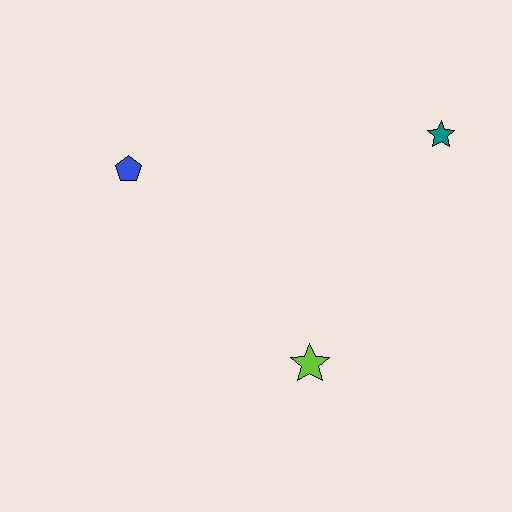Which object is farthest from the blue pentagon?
The teal star is farthest from the blue pentagon.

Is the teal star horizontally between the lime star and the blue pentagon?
No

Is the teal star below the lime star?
No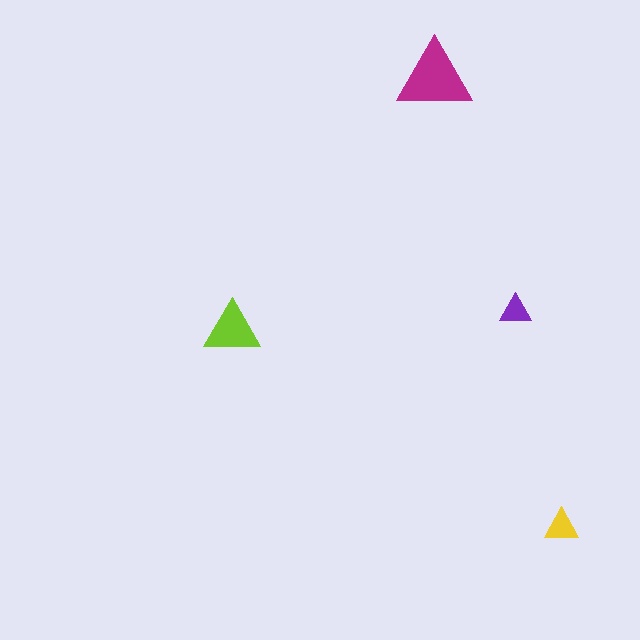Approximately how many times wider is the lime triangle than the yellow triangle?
About 1.5 times wider.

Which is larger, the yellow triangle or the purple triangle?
The yellow one.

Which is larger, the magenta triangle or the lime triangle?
The magenta one.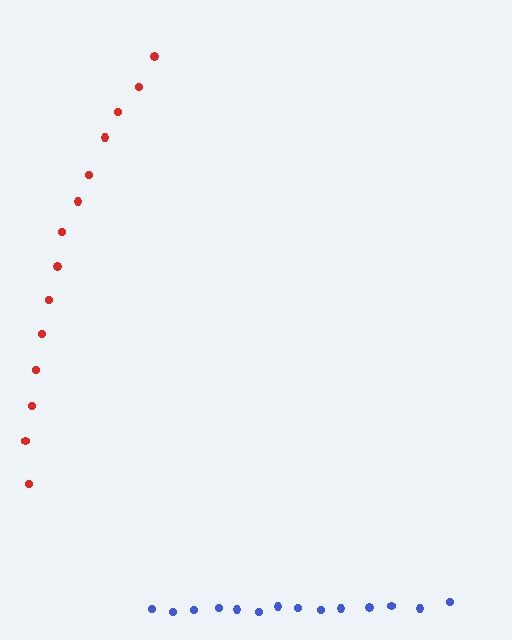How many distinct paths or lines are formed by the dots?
There are 2 distinct paths.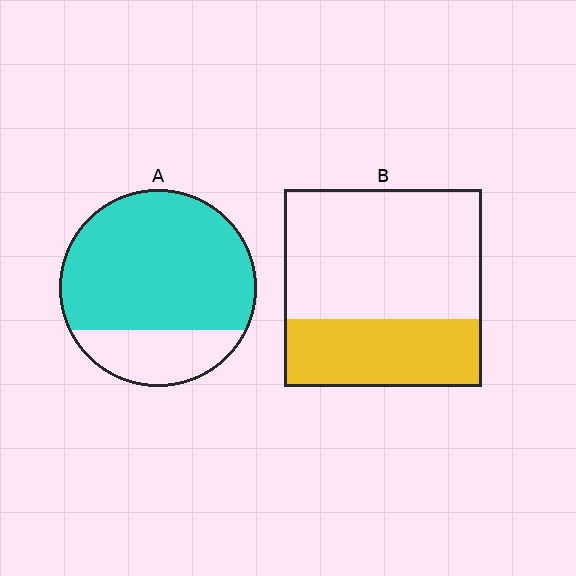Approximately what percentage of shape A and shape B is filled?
A is approximately 75% and B is approximately 35%.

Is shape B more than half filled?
No.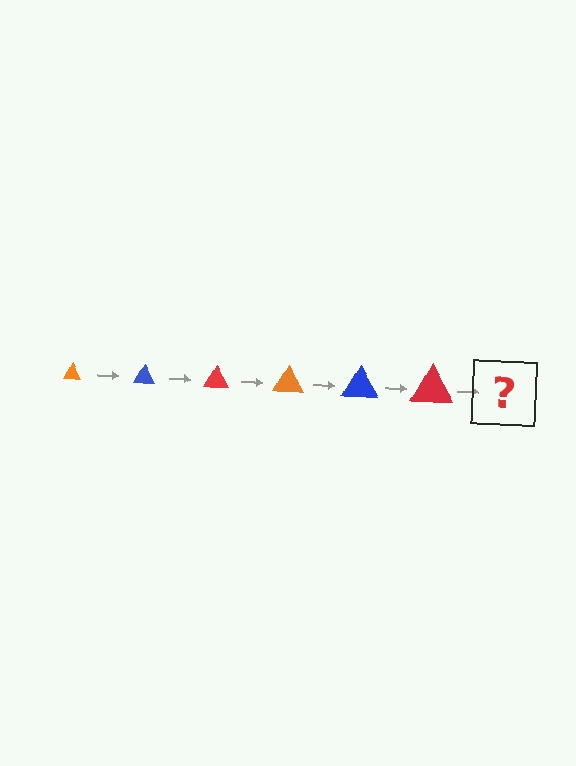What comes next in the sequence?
The next element should be an orange triangle, larger than the previous one.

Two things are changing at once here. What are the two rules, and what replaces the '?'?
The two rules are that the triangle grows larger each step and the color cycles through orange, blue, and red. The '?' should be an orange triangle, larger than the previous one.